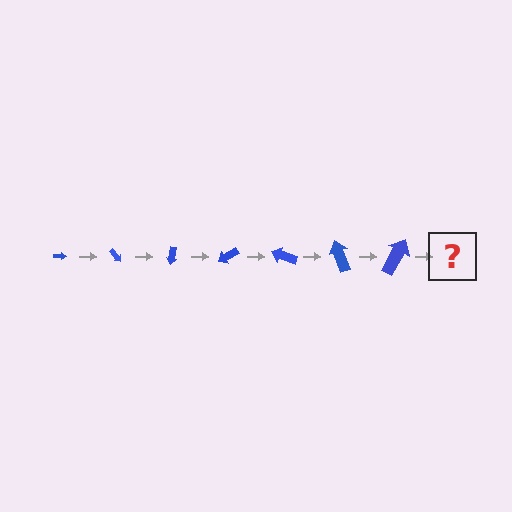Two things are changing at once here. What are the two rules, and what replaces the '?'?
The two rules are that the arrow grows larger each step and it rotates 50 degrees each step. The '?' should be an arrow, larger than the previous one and rotated 350 degrees from the start.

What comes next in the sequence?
The next element should be an arrow, larger than the previous one and rotated 350 degrees from the start.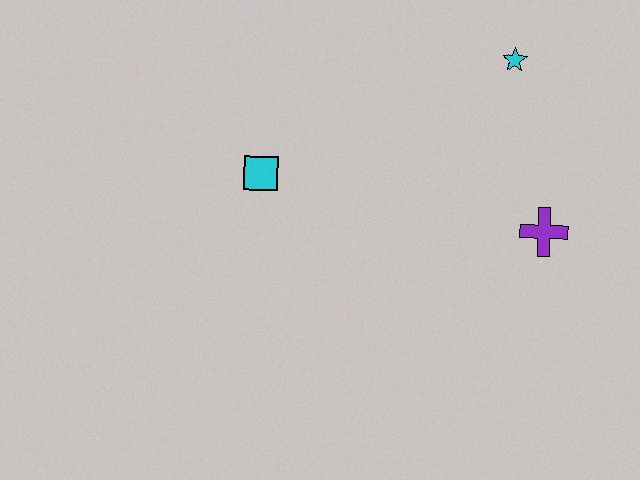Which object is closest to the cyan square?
The cyan star is closest to the cyan square.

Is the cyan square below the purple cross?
No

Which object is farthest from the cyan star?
The cyan square is farthest from the cyan star.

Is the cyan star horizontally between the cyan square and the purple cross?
Yes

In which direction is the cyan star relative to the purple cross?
The cyan star is above the purple cross.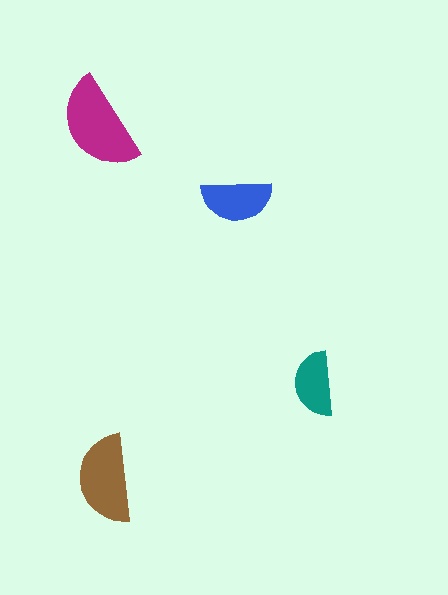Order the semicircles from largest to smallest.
the magenta one, the brown one, the blue one, the teal one.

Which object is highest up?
The magenta semicircle is topmost.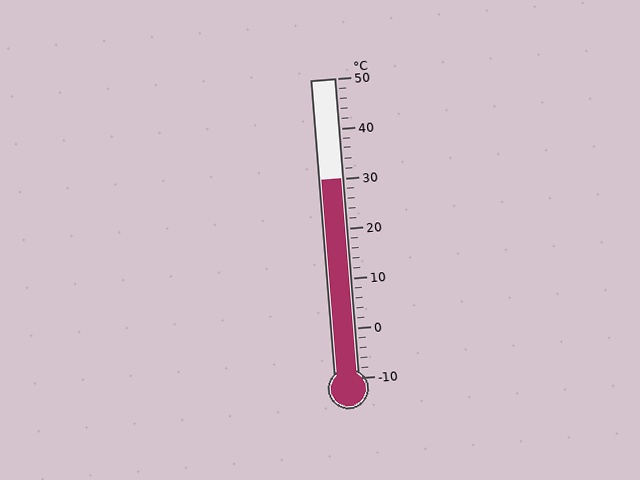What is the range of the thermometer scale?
The thermometer scale ranges from -10°C to 50°C.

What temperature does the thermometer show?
The thermometer shows approximately 30°C.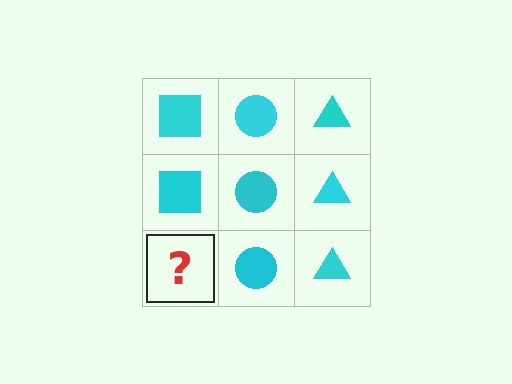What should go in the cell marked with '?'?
The missing cell should contain a cyan square.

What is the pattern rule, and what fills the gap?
The rule is that each column has a consistent shape. The gap should be filled with a cyan square.